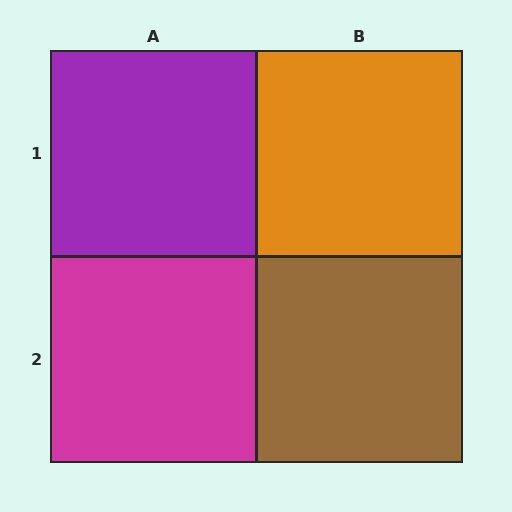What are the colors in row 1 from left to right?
Purple, orange.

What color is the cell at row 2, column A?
Magenta.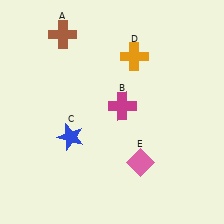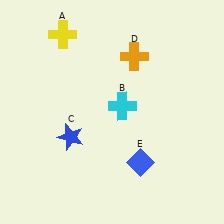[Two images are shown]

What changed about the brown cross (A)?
In Image 1, A is brown. In Image 2, it changed to yellow.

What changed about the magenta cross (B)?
In Image 1, B is magenta. In Image 2, it changed to cyan.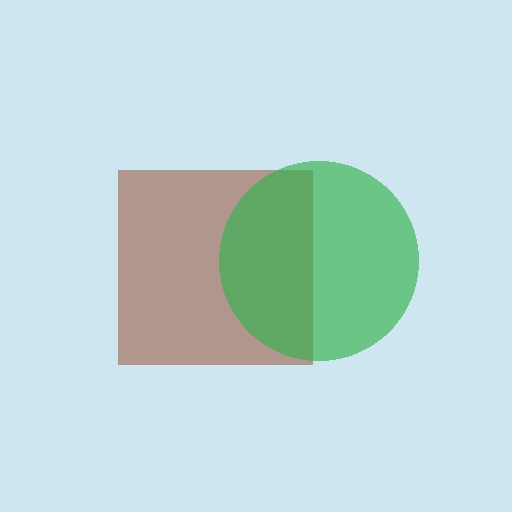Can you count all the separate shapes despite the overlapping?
Yes, there are 2 separate shapes.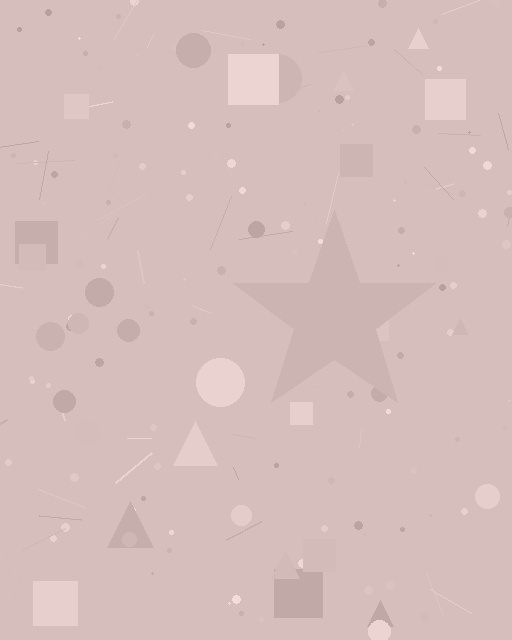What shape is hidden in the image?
A star is hidden in the image.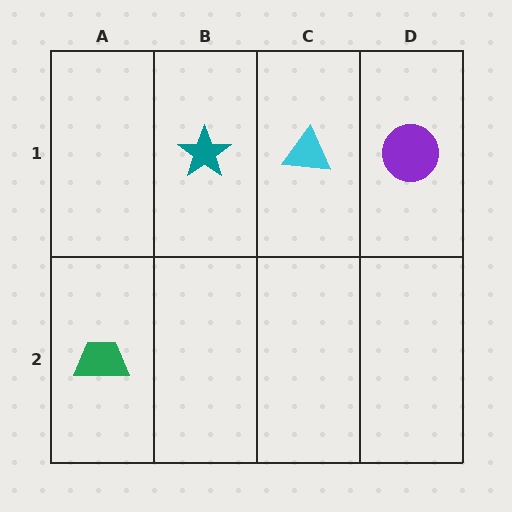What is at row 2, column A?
A green trapezoid.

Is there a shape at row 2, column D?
No, that cell is empty.